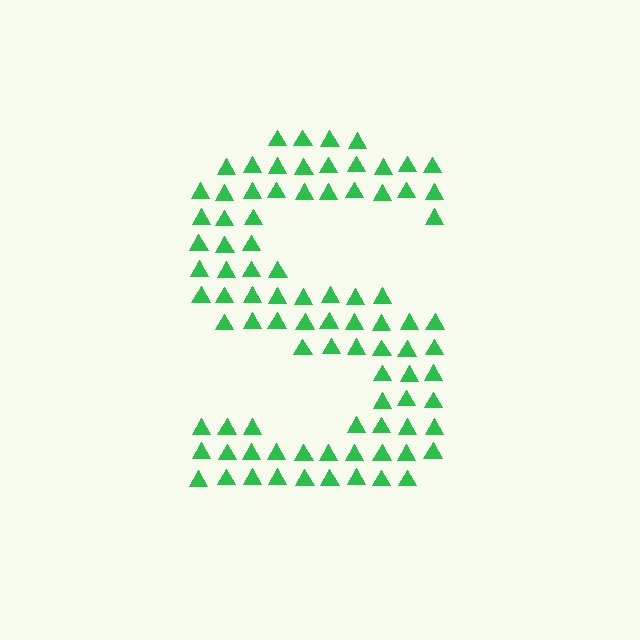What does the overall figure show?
The overall figure shows the letter S.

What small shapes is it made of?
It is made of small triangles.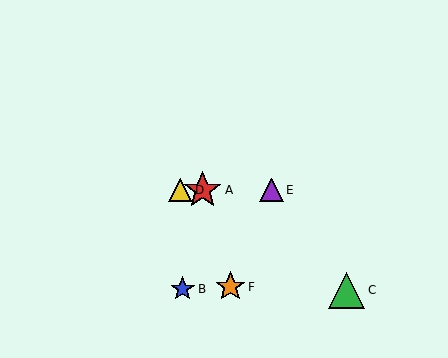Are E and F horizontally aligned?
No, E is at y≈190 and F is at y≈287.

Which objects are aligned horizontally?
Objects A, D, E are aligned horizontally.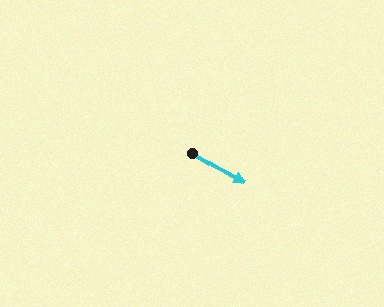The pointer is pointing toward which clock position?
Roughly 4 o'clock.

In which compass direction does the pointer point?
Southeast.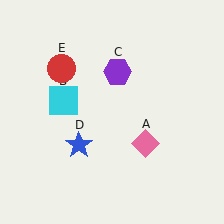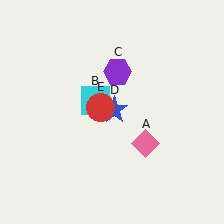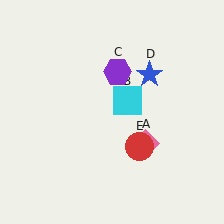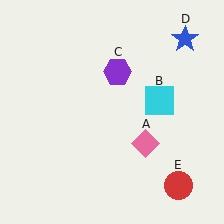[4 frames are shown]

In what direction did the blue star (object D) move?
The blue star (object D) moved up and to the right.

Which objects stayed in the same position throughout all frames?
Pink diamond (object A) and purple hexagon (object C) remained stationary.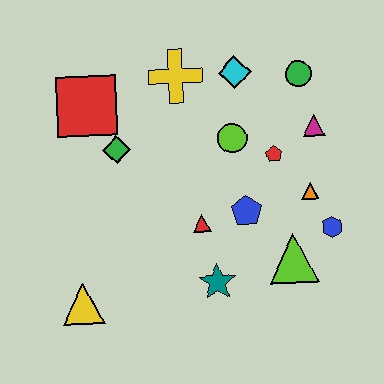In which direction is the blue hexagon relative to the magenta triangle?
The blue hexagon is below the magenta triangle.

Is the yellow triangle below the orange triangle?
Yes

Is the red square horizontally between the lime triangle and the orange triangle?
No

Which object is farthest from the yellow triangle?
The green circle is farthest from the yellow triangle.